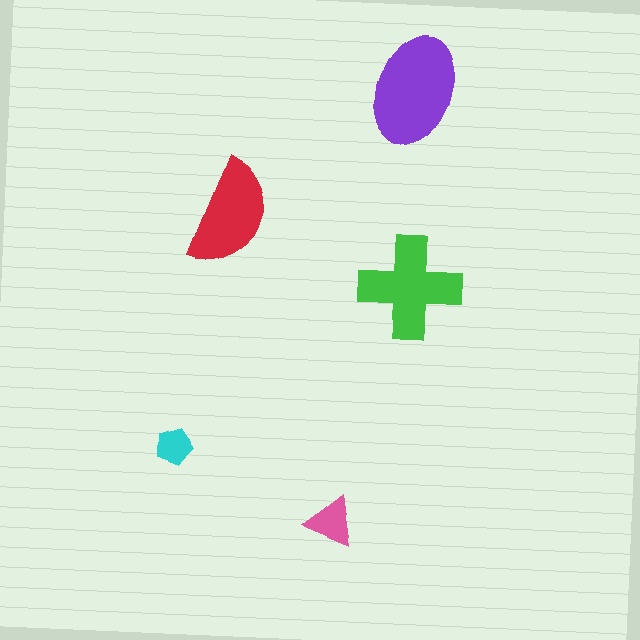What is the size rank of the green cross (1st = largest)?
2nd.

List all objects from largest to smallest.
The purple ellipse, the green cross, the red semicircle, the pink triangle, the cyan pentagon.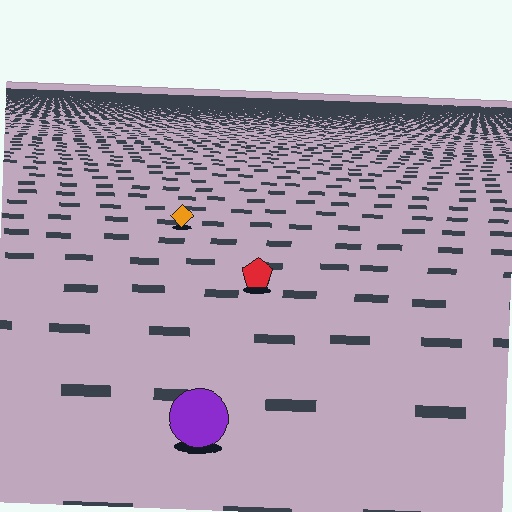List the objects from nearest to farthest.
From nearest to farthest: the purple circle, the red pentagon, the orange diamond.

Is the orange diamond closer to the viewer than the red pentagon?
No. The red pentagon is closer — you can tell from the texture gradient: the ground texture is coarser near it.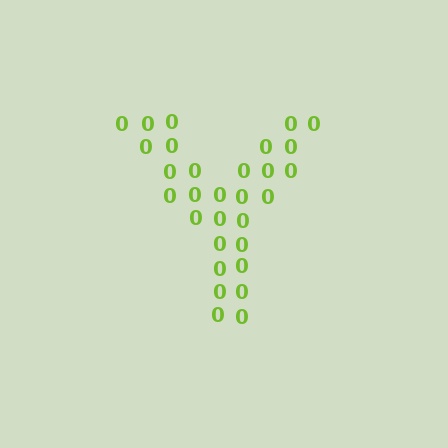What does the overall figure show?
The overall figure shows the letter Y.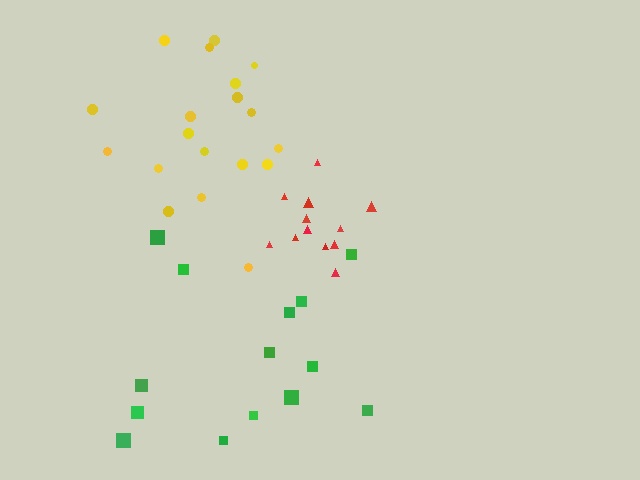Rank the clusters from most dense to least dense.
red, yellow, green.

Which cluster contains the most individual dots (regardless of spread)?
Yellow (19).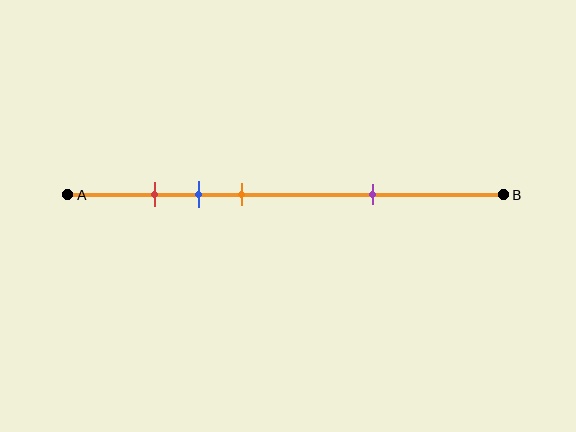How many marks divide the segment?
There are 4 marks dividing the segment.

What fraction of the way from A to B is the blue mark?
The blue mark is approximately 30% (0.3) of the way from A to B.